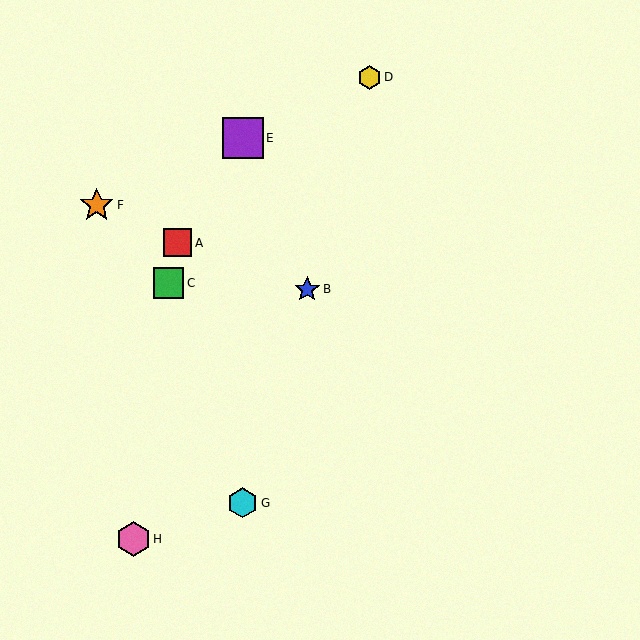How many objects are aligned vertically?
2 objects (E, G) are aligned vertically.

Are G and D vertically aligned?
No, G is at x≈243 and D is at x≈369.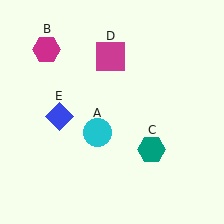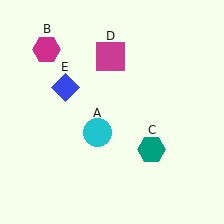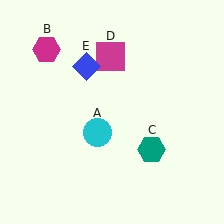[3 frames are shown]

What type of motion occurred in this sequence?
The blue diamond (object E) rotated clockwise around the center of the scene.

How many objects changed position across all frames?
1 object changed position: blue diamond (object E).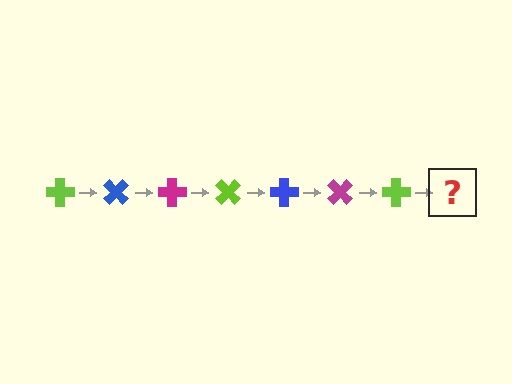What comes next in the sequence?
The next element should be a blue cross, rotated 315 degrees from the start.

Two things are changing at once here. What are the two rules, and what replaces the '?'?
The two rules are that it rotates 45 degrees each step and the color cycles through lime, blue, and magenta. The '?' should be a blue cross, rotated 315 degrees from the start.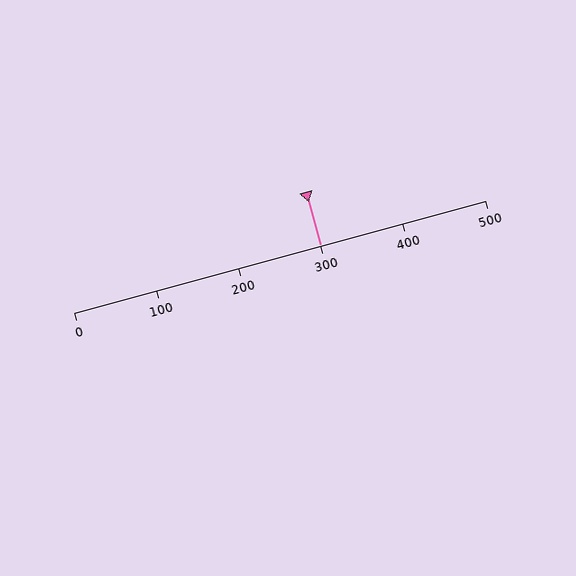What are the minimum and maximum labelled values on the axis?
The axis runs from 0 to 500.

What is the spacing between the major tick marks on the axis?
The major ticks are spaced 100 apart.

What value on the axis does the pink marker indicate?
The marker indicates approximately 300.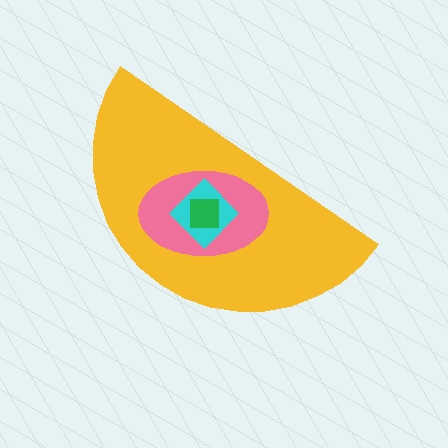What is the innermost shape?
The green square.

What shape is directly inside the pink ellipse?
The cyan diamond.